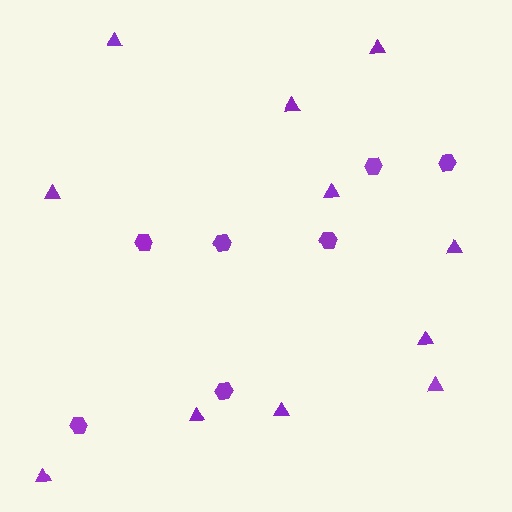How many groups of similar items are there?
There are 2 groups: one group of triangles (11) and one group of hexagons (7).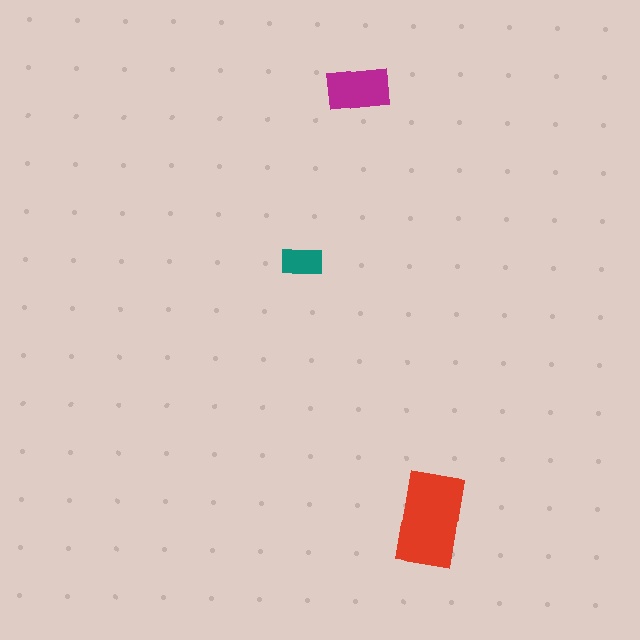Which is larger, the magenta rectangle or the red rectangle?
The red one.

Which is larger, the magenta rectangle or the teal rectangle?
The magenta one.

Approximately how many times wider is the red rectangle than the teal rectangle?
About 2.5 times wider.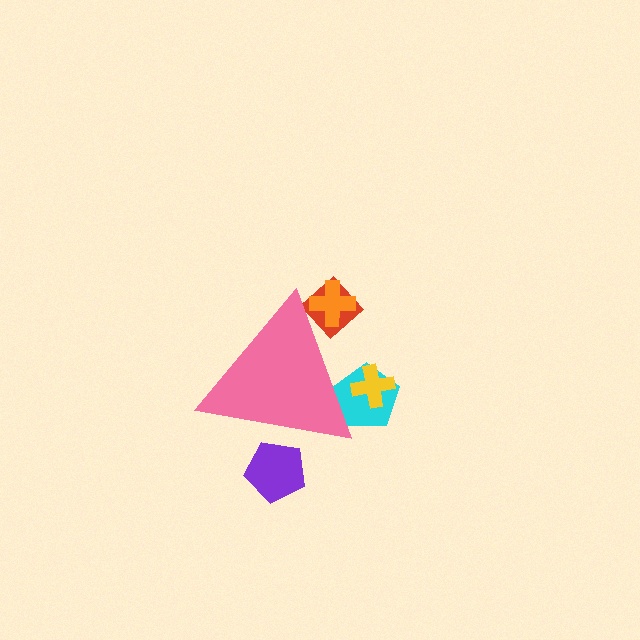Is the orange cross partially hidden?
Yes, the orange cross is partially hidden behind the pink triangle.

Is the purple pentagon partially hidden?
Yes, the purple pentagon is partially hidden behind the pink triangle.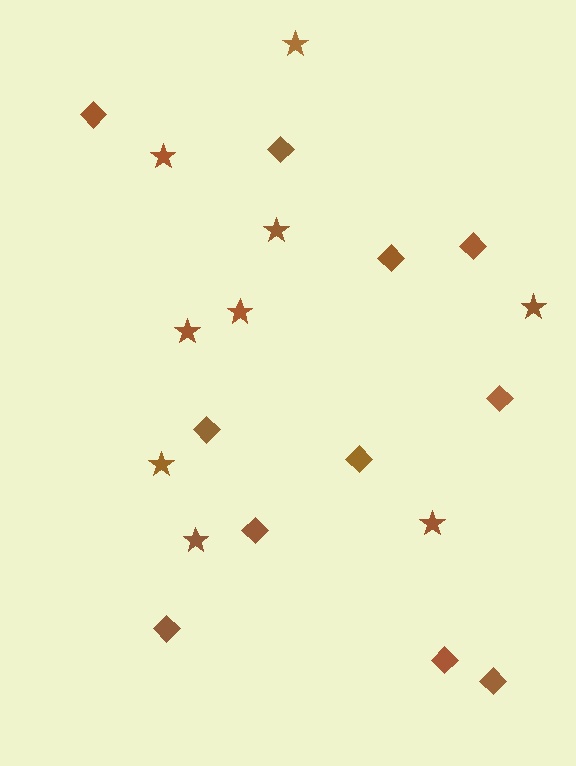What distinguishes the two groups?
There are 2 groups: one group of stars (9) and one group of diamonds (11).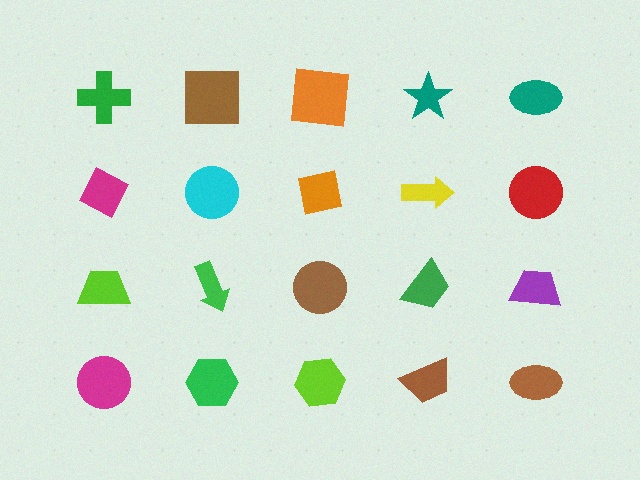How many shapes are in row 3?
5 shapes.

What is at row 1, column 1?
A green cross.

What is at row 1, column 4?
A teal star.